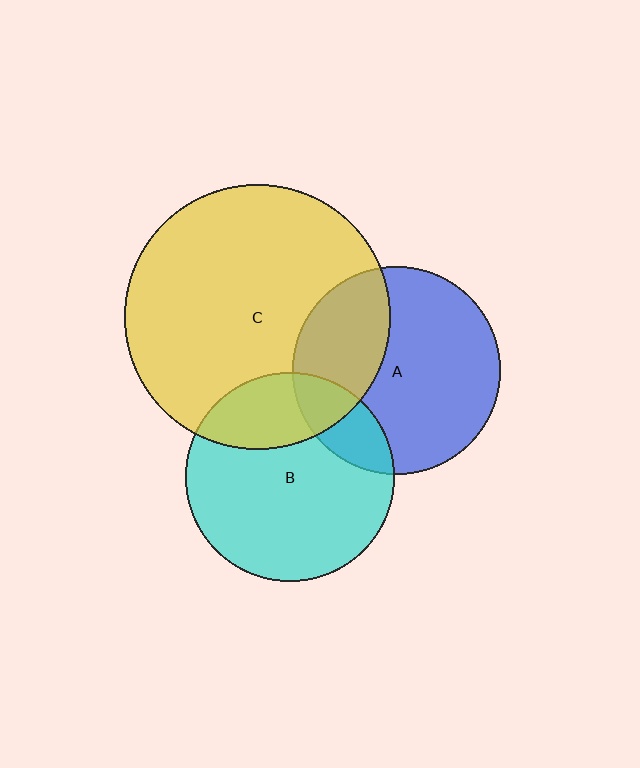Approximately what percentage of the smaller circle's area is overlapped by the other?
Approximately 15%.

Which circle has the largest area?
Circle C (yellow).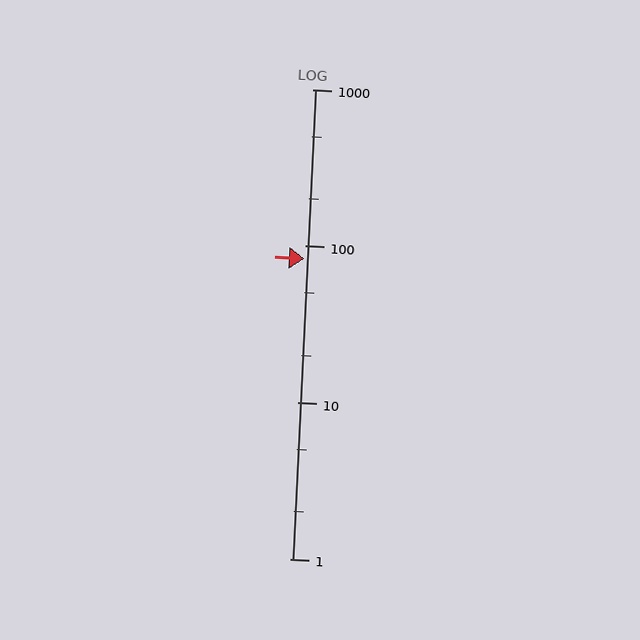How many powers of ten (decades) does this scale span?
The scale spans 3 decades, from 1 to 1000.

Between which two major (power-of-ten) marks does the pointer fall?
The pointer is between 10 and 100.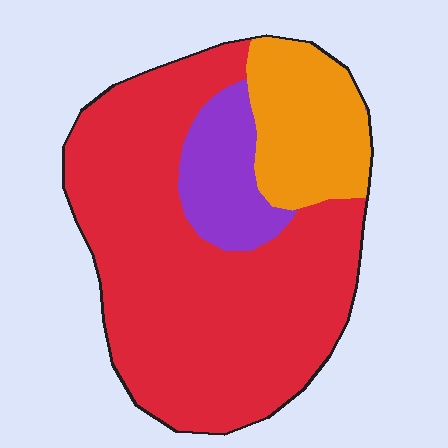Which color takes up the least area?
Purple, at roughly 10%.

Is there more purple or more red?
Red.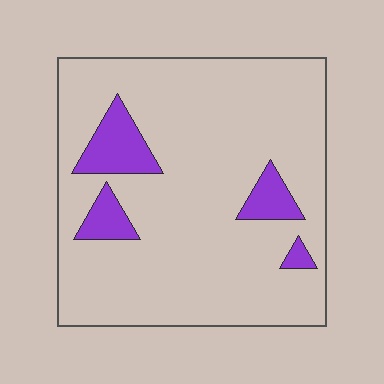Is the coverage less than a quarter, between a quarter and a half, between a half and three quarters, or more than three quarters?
Less than a quarter.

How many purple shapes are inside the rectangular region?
4.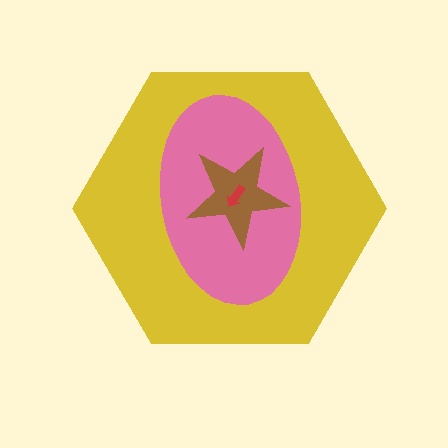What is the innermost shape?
The red arrow.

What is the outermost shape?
The yellow hexagon.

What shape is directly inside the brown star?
The red arrow.